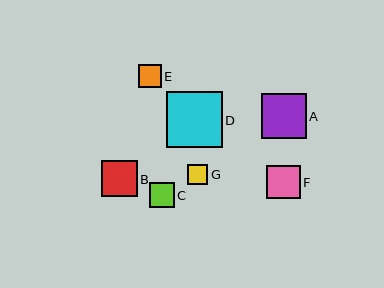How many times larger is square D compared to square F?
Square D is approximately 1.7 times the size of square F.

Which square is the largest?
Square D is the largest with a size of approximately 56 pixels.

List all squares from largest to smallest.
From largest to smallest: D, A, B, F, C, E, G.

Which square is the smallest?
Square G is the smallest with a size of approximately 20 pixels.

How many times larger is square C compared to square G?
Square C is approximately 1.2 times the size of square G.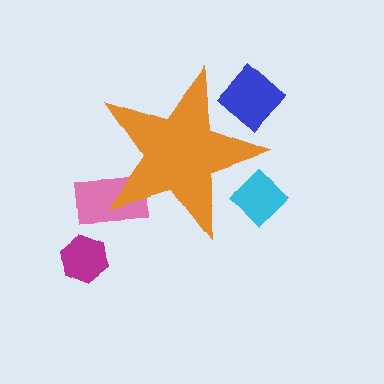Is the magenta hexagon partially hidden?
No, the magenta hexagon is fully visible.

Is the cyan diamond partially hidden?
Yes, the cyan diamond is partially hidden behind the orange star.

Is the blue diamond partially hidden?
Yes, the blue diamond is partially hidden behind the orange star.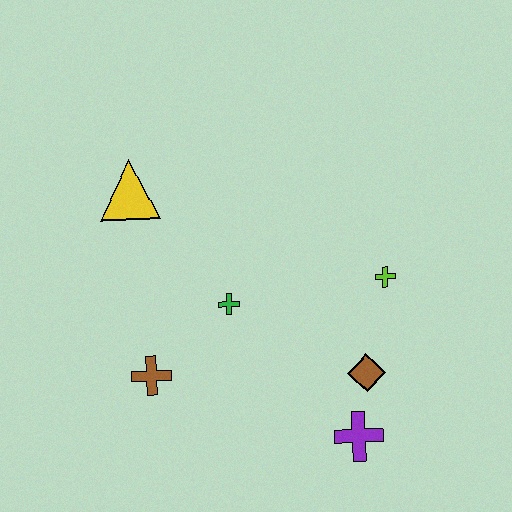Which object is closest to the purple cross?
The brown diamond is closest to the purple cross.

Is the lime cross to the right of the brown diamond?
Yes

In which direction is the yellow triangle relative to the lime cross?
The yellow triangle is to the left of the lime cross.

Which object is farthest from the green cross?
The purple cross is farthest from the green cross.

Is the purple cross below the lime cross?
Yes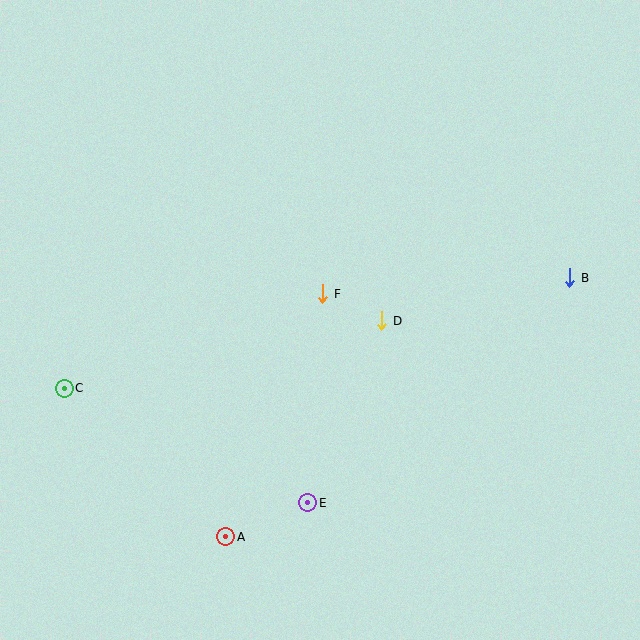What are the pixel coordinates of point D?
Point D is at (382, 321).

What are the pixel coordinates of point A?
Point A is at (226, 537).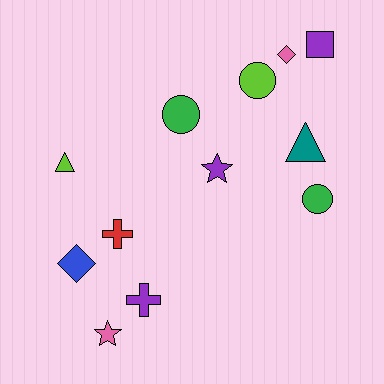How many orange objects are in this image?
There are no orange objects.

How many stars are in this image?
There are 2 stars.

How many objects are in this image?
There are 12 objects.